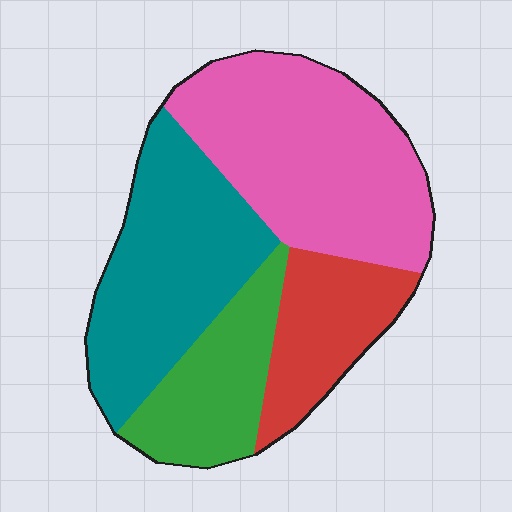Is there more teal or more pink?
Pink.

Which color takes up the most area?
Pink, at roughly 35%.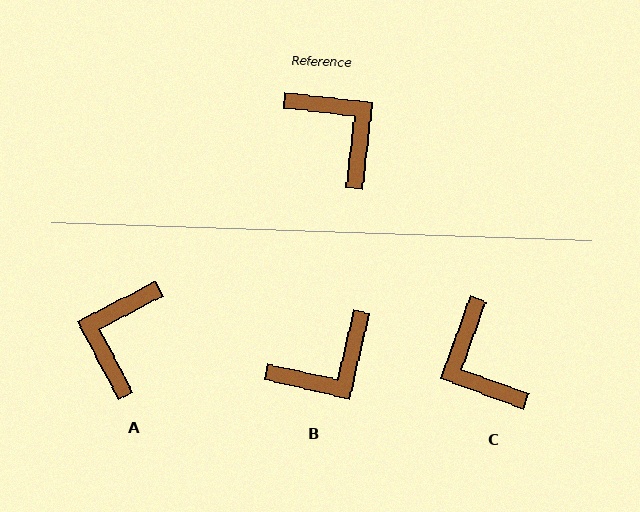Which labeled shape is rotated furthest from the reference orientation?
C, about 166 degrees away.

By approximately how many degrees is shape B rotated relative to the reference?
Approximately 97 degrees clockwise.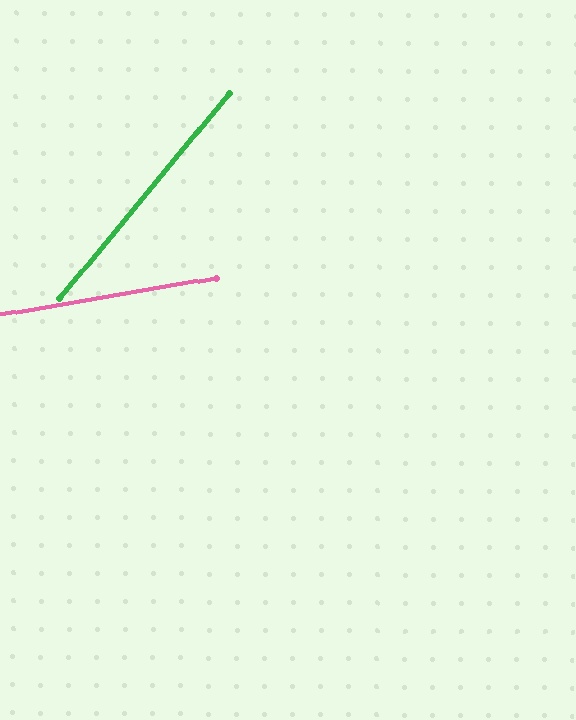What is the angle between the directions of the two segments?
Approximately 41 degrees.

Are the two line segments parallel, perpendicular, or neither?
Neither parallel nor perpendicular — they differ by about 41°.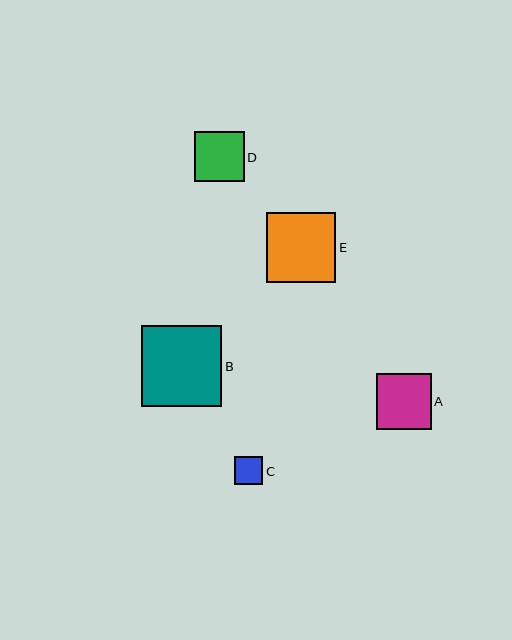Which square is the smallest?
Square C is the smallest with a size of approximately 28 pixels.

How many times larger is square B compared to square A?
Square B is approximately 1.5 times the size of square A.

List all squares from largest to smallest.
From largest to smallest: B, E, A, D, C.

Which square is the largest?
Square B is the largest with a size of approximately 81 pixels.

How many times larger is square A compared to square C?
Square A is approximately 2.0 times the size of square C.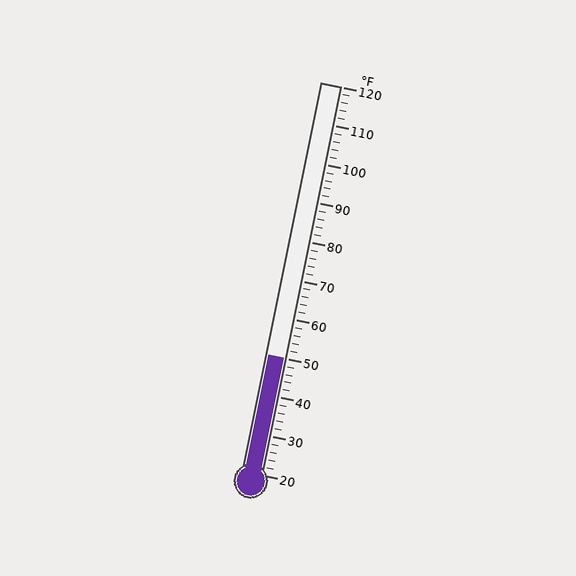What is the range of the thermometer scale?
The thermometer scale ranges from 20°F to 120°F.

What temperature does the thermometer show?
The thermometer shows approximately 50°F.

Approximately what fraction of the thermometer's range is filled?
The thermometer is filled to approximately 30% of its range.